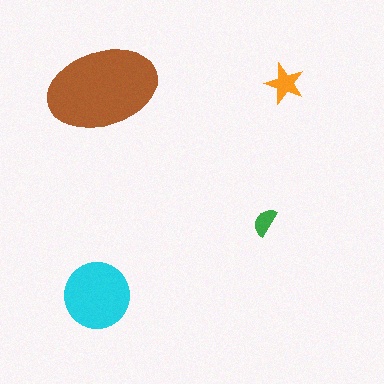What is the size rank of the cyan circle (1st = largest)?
2nd.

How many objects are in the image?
There are 4 objects in the image.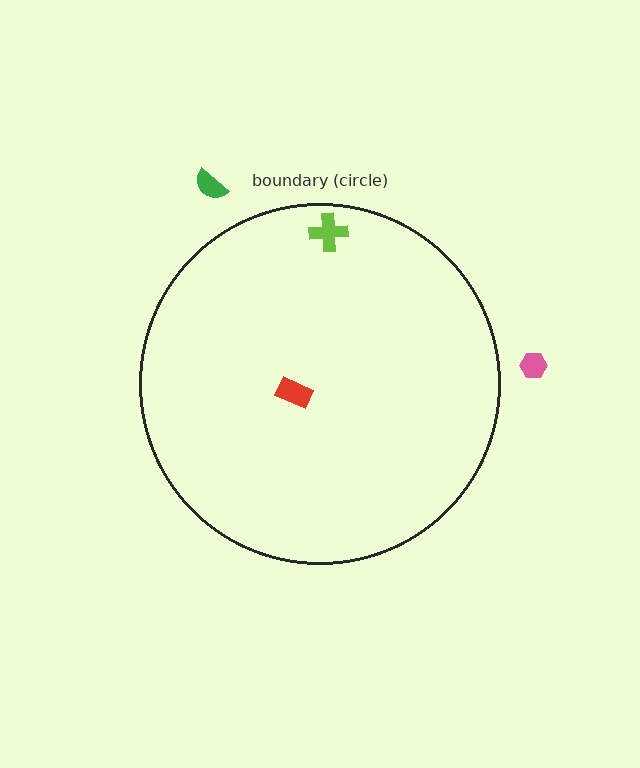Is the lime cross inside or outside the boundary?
Inside.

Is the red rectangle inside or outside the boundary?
Inside.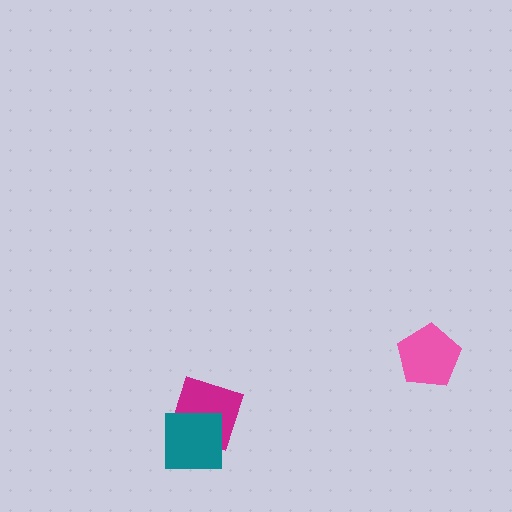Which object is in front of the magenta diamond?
The teal square is in front of the magenta diamond.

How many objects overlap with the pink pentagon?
0 objects overlap with the pink pentagon.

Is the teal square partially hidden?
No, no other shape covers it.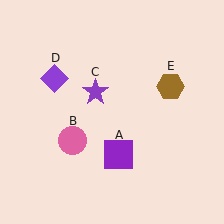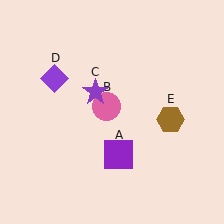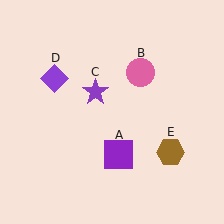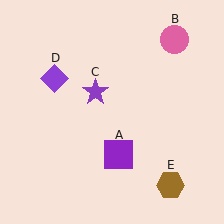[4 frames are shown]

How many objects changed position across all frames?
2 objects changed position: pink circle (object B), brown hexagon (object E).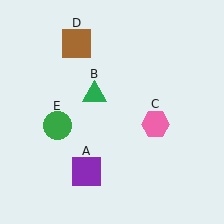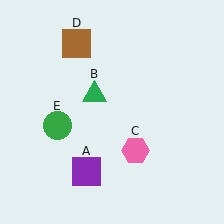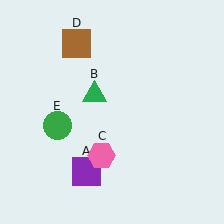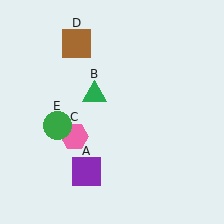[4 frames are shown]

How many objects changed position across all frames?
1 object changed position: pink hexagon (object C).